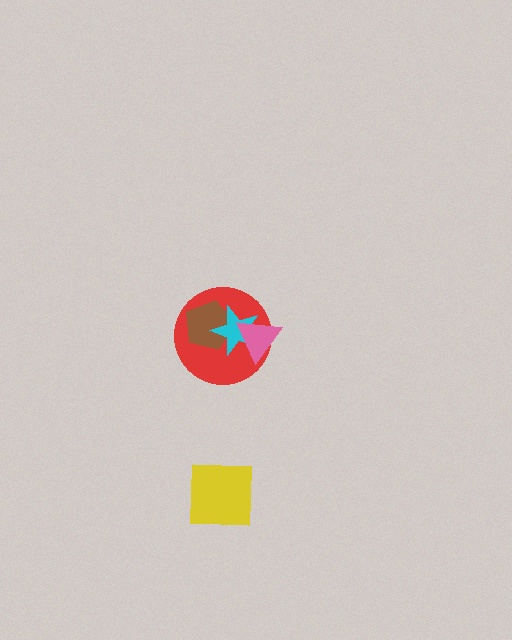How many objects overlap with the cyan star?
3 objects overlap with the cyan star.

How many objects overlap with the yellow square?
0 objects overlap with the yellow square.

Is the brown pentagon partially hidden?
Yes, it is partially covered by another shape.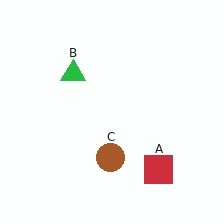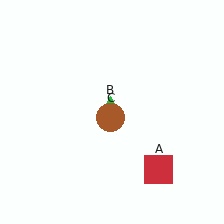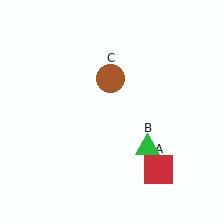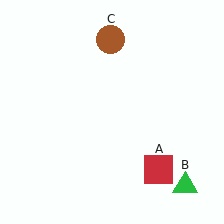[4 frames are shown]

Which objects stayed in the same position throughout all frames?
Red square (object A) remained stationary.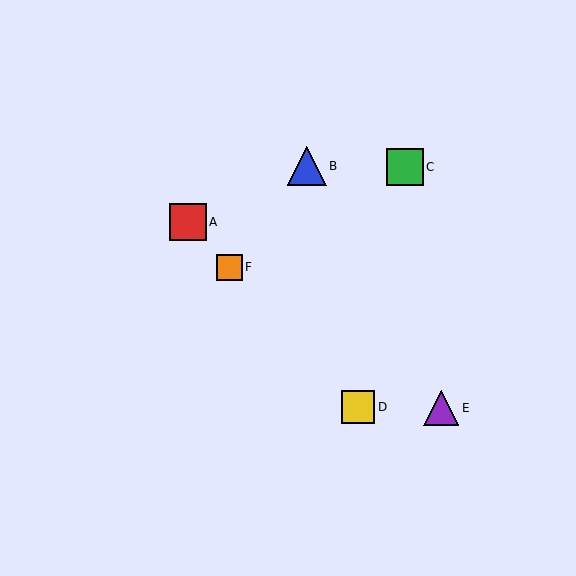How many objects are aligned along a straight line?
3 objects (A, D, F) are aligned along a straight line.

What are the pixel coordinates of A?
Object A is at (188, 222).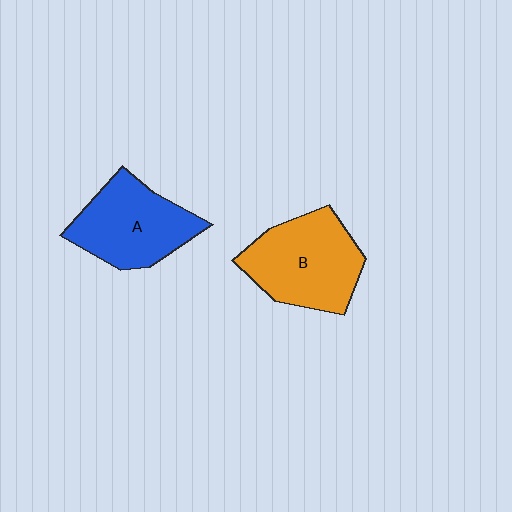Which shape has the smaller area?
Shape A (blue).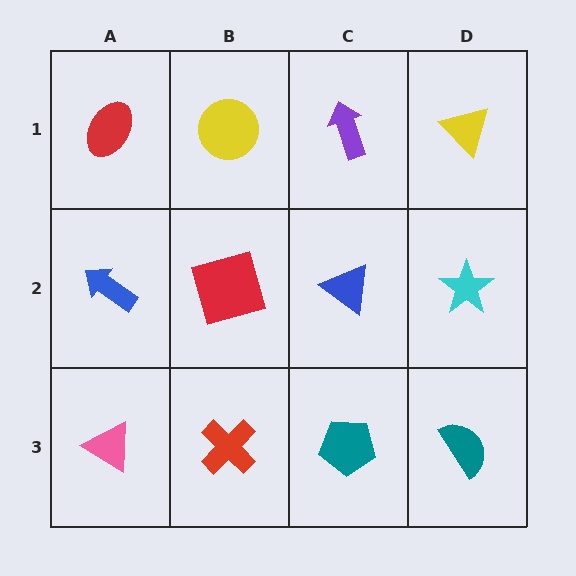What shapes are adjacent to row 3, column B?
A red square (row 2, column B), a pink triangle (row 3, column A), a teal pentagon (row 3, column C).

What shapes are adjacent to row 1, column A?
A blue arrow (row 2, column A), a yellow circle (row 1, column B).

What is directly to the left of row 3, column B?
A pink triangle.